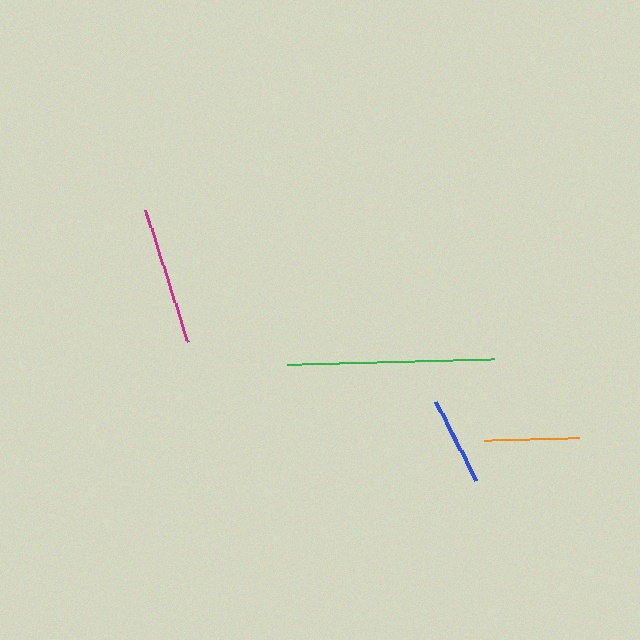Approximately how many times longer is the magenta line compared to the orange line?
The magenta line is approximately 1.5 times the length of the orange line.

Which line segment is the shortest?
The blue line is the shortest at approximately 88 pixels.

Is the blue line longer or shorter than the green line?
The green line is longer than the blue line.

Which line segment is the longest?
The green line is the longest at approximately 206 pixels.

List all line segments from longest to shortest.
From longest to shortest: green, magenta, orange, blue.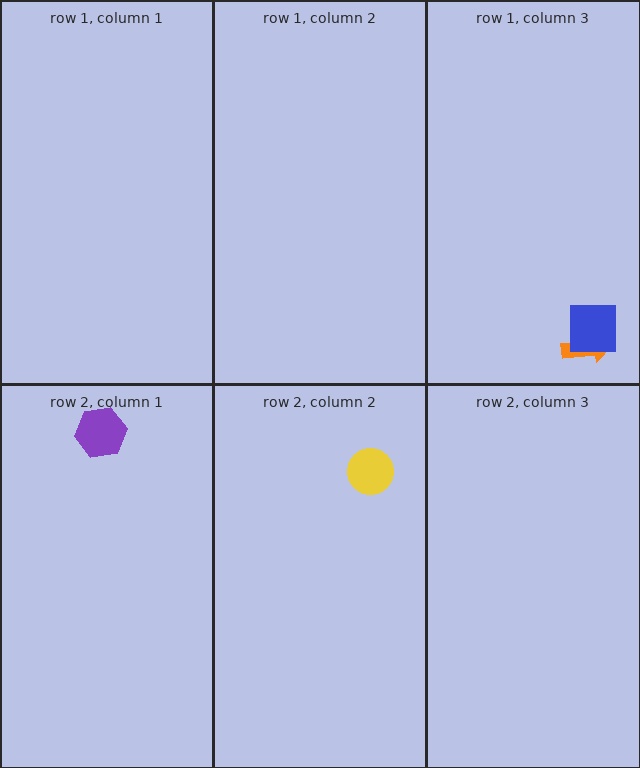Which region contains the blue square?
The row 1, column 3 region.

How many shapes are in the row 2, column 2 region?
1.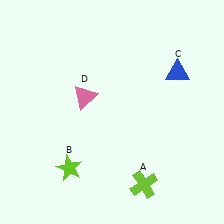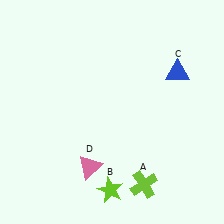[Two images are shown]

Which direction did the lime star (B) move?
The lime star (B) moved right.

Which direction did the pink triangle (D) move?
The pink triangle (D) moved down.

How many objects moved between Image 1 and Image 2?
2 objects moved between the two images.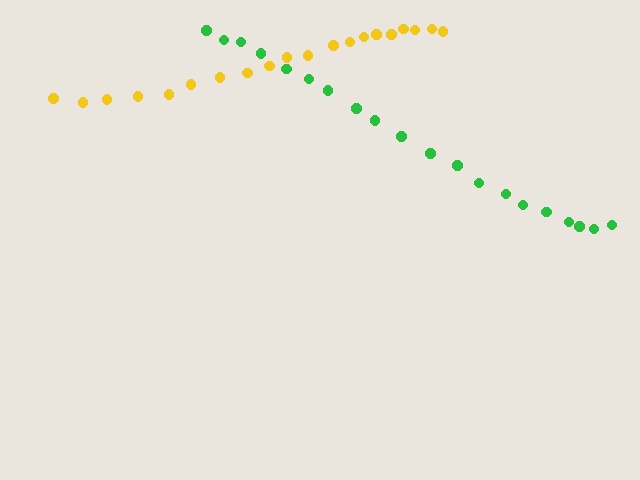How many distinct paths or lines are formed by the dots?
There are 2 distinct paths.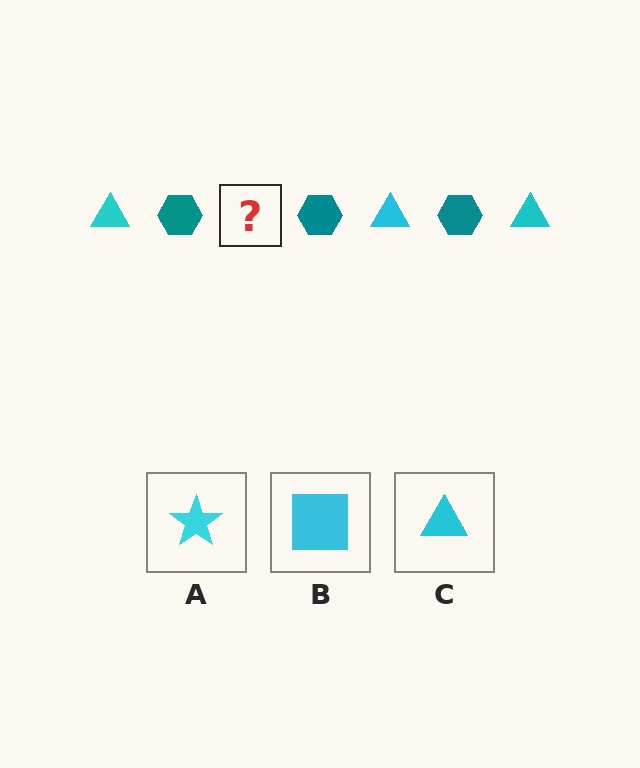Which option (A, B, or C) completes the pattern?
C.